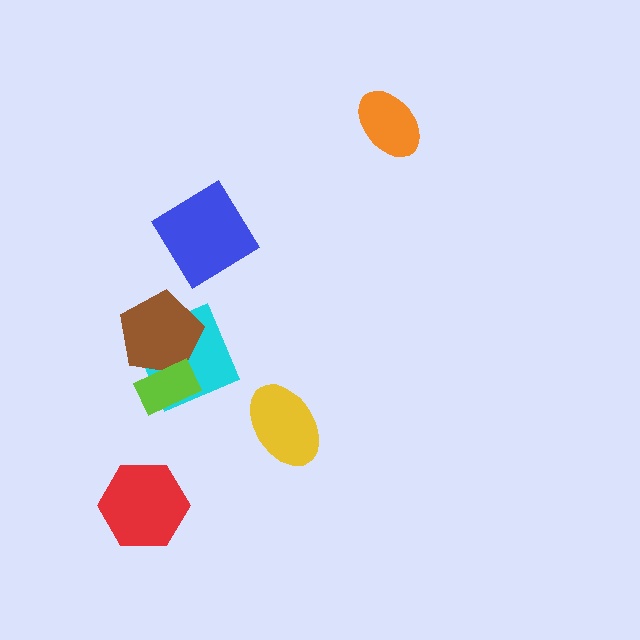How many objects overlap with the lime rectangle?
2 objects overlap with the lime rectangle.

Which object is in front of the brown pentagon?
The lime rectangle is in front of the brown pentagon.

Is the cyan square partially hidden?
Yes, it is partially covered by another shape.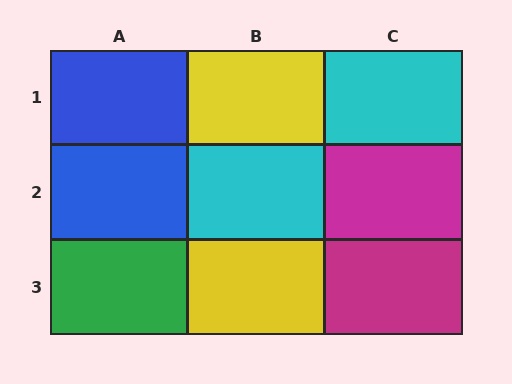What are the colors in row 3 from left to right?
Green, yellow, magenta.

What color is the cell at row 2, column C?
Magenta.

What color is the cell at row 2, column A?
Blue.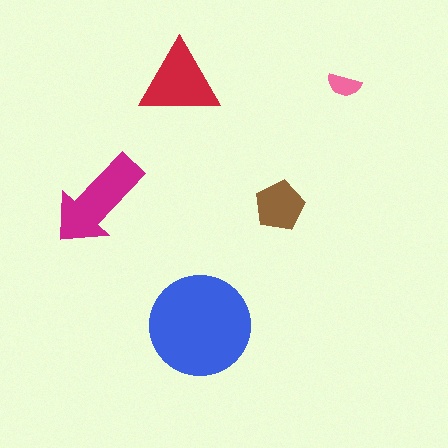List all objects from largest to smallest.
The blue circle, the magenta arrow, the red triangle, the brown pentagon, the pink semicircle.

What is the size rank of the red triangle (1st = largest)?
3rd.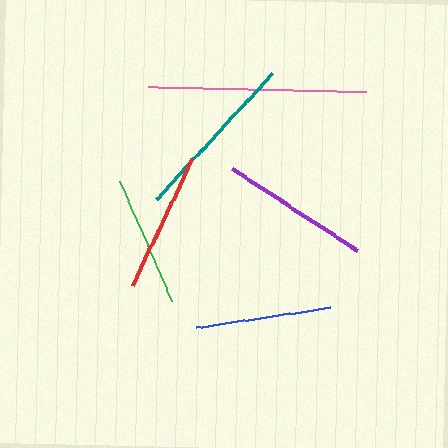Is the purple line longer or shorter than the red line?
The purple line is longer than the red line.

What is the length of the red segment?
The red segment is approximately 140 pixels long.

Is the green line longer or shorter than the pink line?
The pink line is longer than the green line.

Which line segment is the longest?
The pink line is the longest at approximately 218 pixels.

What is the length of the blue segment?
The blue segment is approximately 136 pixels long.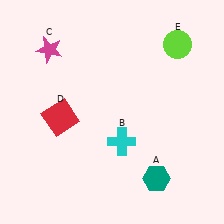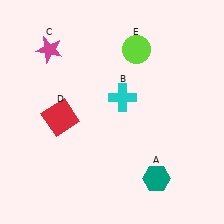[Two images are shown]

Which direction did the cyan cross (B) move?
The cyan cross (B) moved up.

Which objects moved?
The objects that moved are: the cyan cross (B), the lime circle (E).